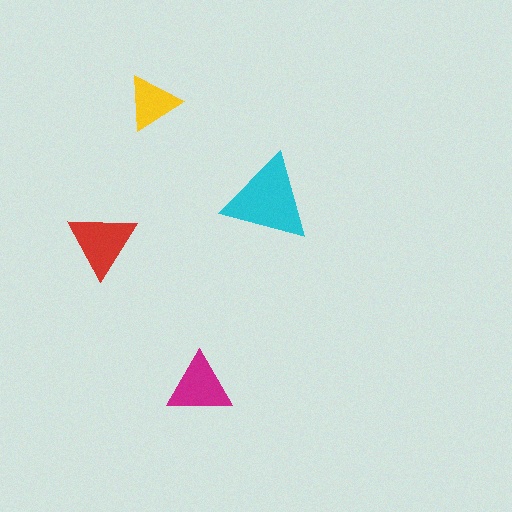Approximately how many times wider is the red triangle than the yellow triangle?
About 1.5 times wider.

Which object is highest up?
The yellow triangle is topmost.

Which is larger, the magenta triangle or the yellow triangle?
The magenta one.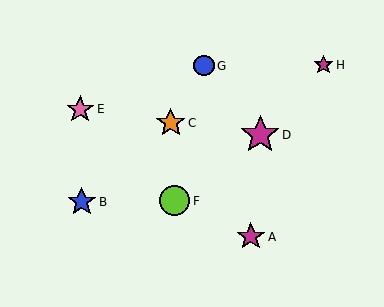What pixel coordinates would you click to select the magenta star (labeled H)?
Click at (323, 65) to select the magenta star H.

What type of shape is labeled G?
Shape G is a blue circle.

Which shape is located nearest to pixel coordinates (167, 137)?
The orange star (labeled C) at (171, 123) is nearest to that location.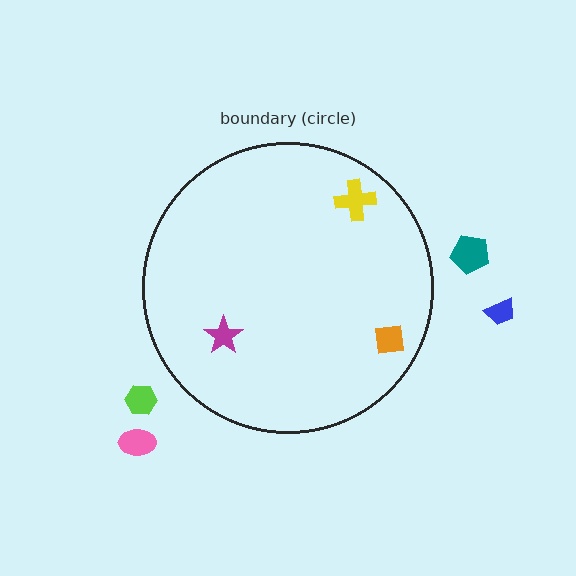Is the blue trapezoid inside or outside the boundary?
Outside.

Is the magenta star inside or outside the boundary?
Inside.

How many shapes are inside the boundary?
3 inside, 4 outside.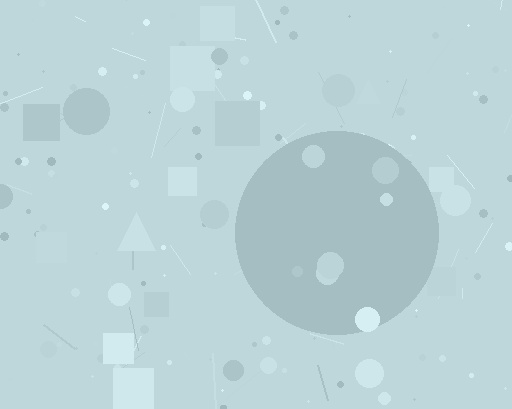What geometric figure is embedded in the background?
A circle is embedded in the background.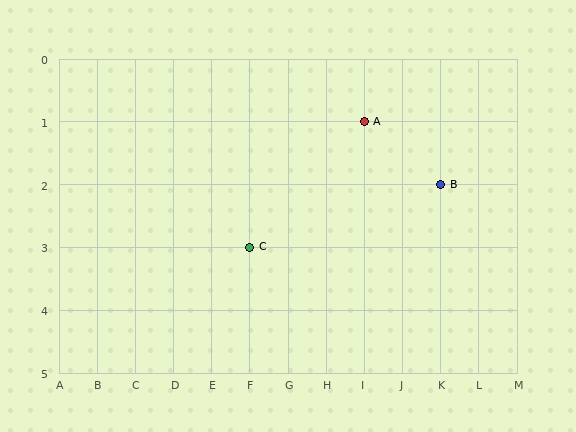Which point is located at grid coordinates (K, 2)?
Point B is at (K, 2).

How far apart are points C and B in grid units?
Points C and B are 5 columns and 1 row apart (about 5.1 grid units diagonally).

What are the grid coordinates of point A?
Point A is at grid coordinates (I, 1).